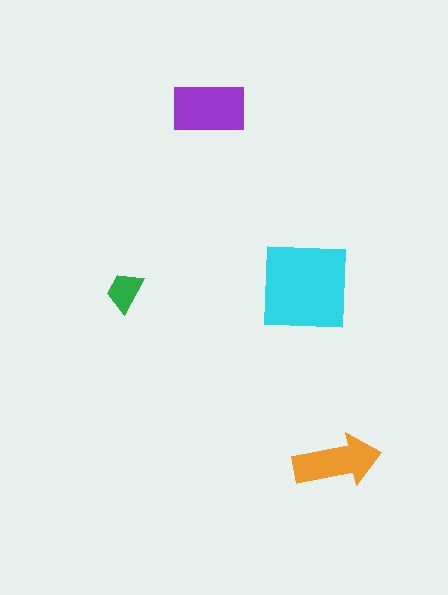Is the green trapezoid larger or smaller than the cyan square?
Smaller.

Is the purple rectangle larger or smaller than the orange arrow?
Larger.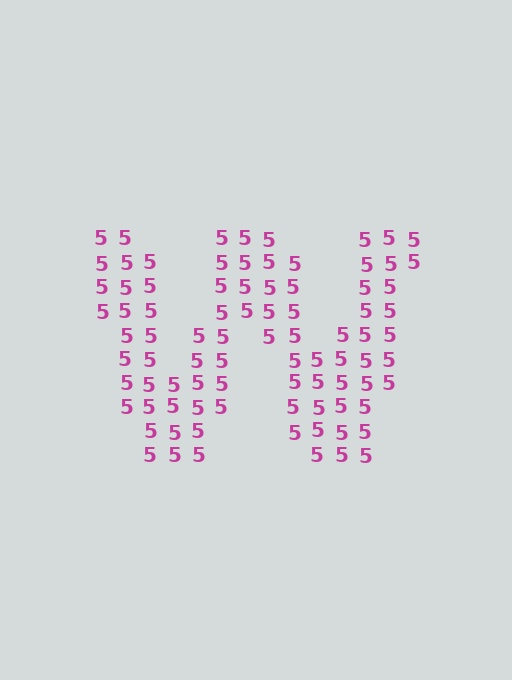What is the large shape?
The large shape is the letter W.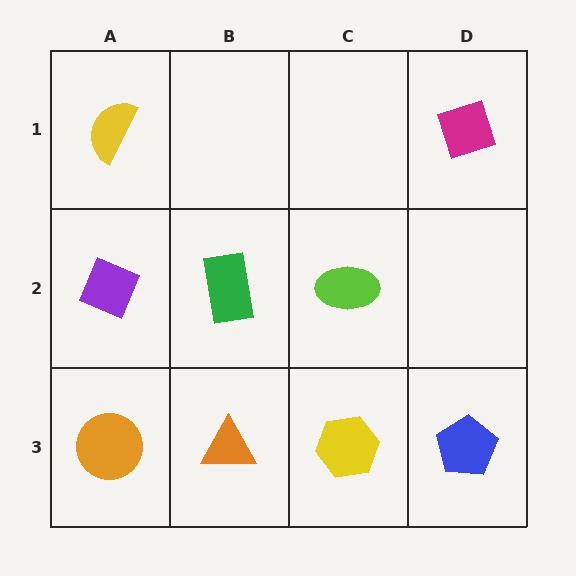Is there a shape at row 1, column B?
No, that cell is empty.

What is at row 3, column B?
An orange triangle.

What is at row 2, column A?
A purple diamond.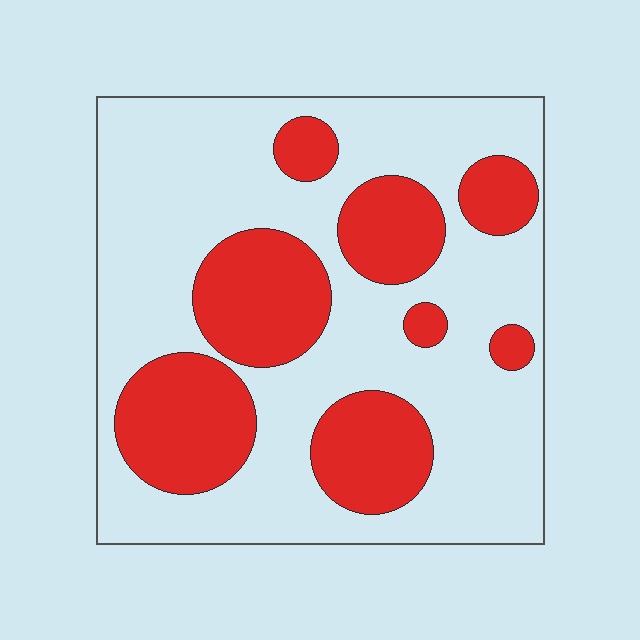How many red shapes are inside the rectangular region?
8.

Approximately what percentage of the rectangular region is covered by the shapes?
Approximately 30%.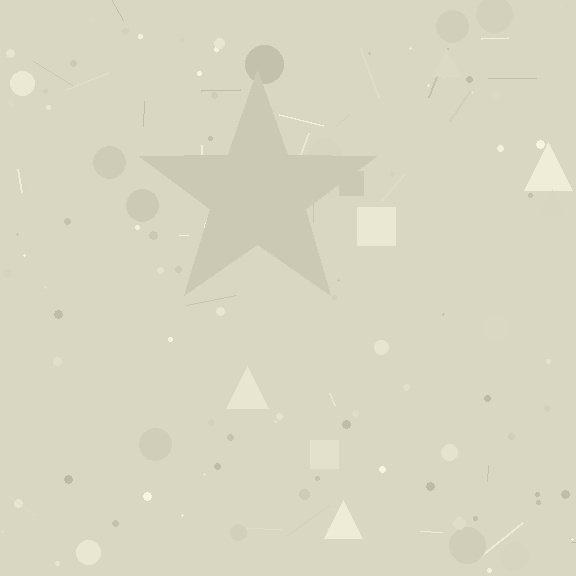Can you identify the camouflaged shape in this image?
The camouflaged shape is a star.